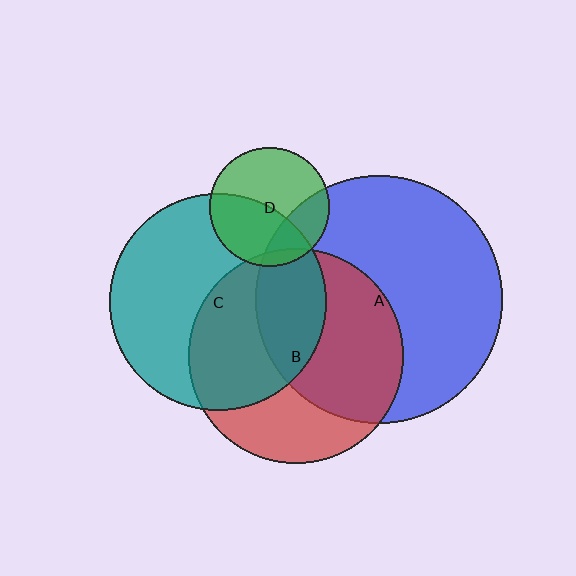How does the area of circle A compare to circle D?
Approximately 4.3 times.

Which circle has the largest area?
Circle A (blue).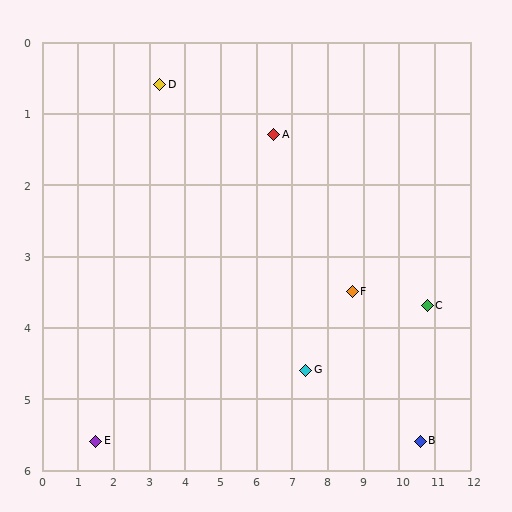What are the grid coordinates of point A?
Point A is at approximately (6.5, 1.3).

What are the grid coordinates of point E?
Point E is at approximately (1.5, 5.6).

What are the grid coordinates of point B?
Point B is at approximately (10.6, 5.6).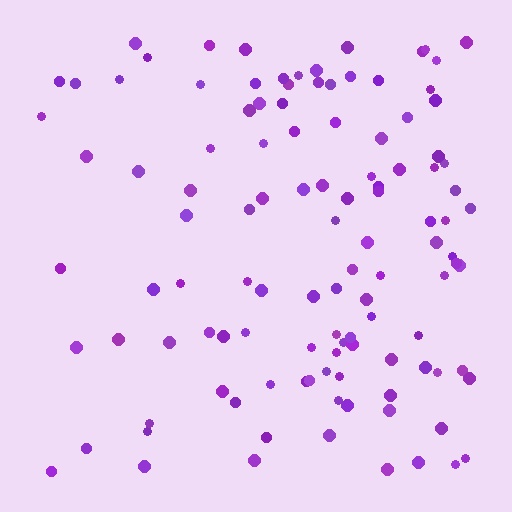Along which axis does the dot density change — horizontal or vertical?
Horizontal.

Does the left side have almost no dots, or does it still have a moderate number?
Still a moderate number, just noticeably fewer than the right.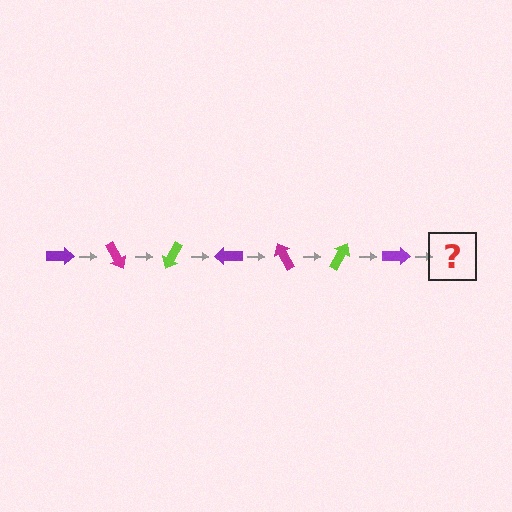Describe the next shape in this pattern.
It should be a magenta arrow, rotated 420 degrees from the start.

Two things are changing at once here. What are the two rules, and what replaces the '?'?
The two rules are that it rotates 60 degrees each step and the color cycles through purple, magenta, and lime. The '?' should be a magenta arrow, rotated 420 degrees from the start.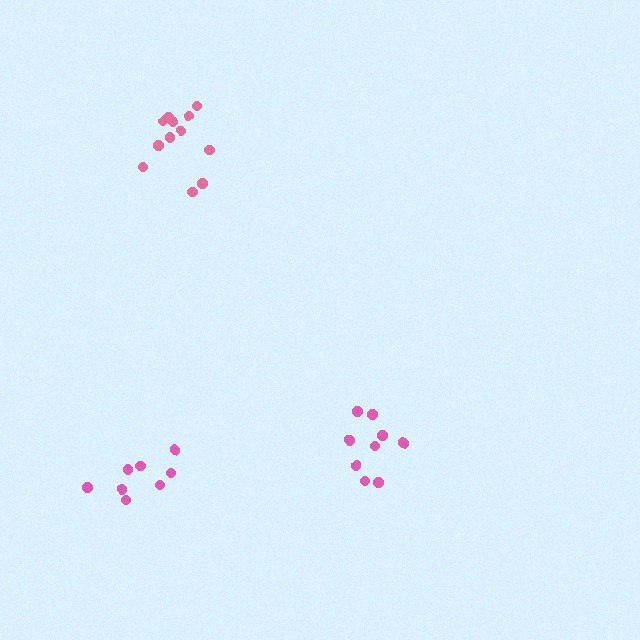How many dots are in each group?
Group 1: 8 dots, Group 2: 12 dots, Group 3: 9 dots (29 total).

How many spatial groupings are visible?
There are 3 spatial groupings.